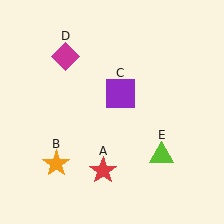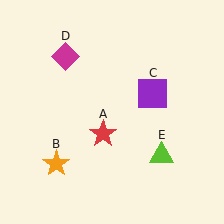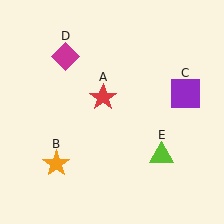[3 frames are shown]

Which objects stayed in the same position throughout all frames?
Orange star (object B) and magenta diamond (object D) and lime triangle (object E) remained stationary.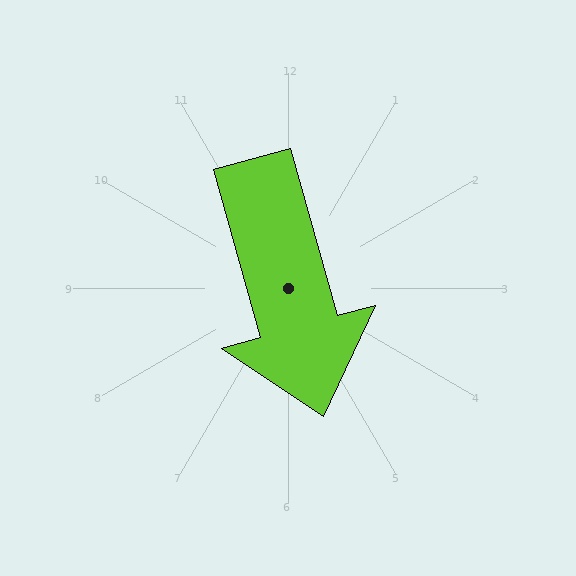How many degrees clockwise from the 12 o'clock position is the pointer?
Approximately 165 degrees.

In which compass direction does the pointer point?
South.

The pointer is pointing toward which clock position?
Roughly 5 o'clock.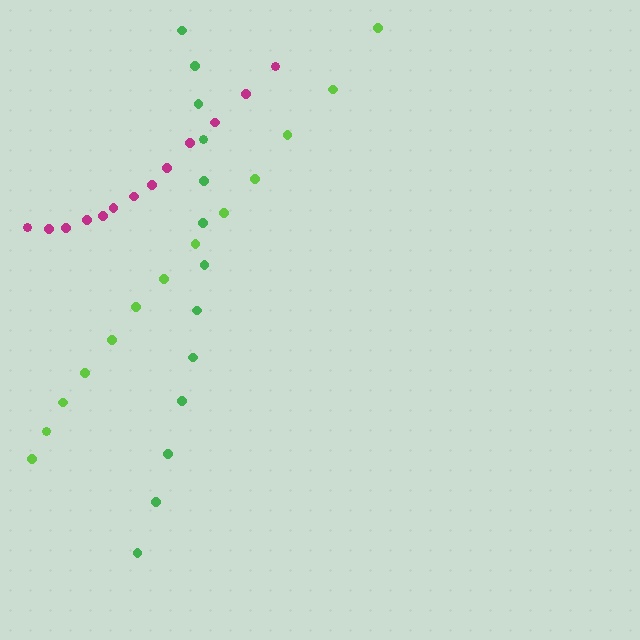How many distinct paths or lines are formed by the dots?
There are 3 distinct paths.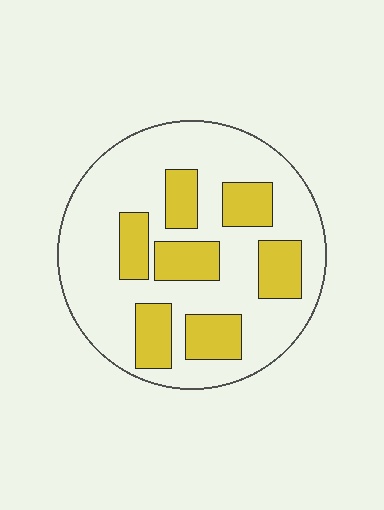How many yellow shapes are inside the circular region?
7.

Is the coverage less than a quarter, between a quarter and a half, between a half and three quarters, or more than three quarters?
Between a quarter and a half.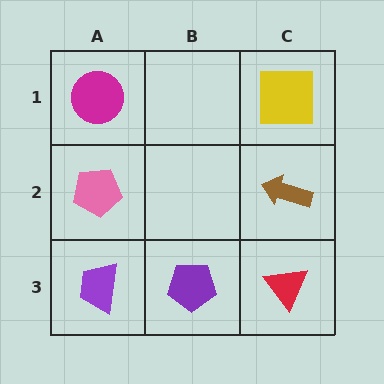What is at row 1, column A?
A magenta circle.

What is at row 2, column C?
A brown arrow.